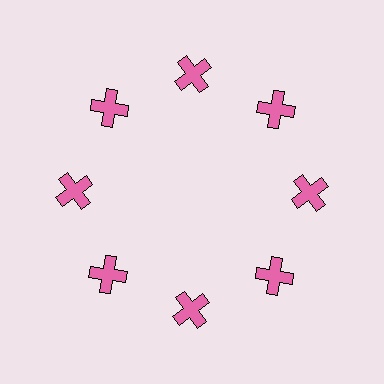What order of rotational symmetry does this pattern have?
This pattern has 8-fold rotational symmetry.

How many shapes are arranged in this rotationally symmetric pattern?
There are 8 shapes, arranged in 8 groups of 1.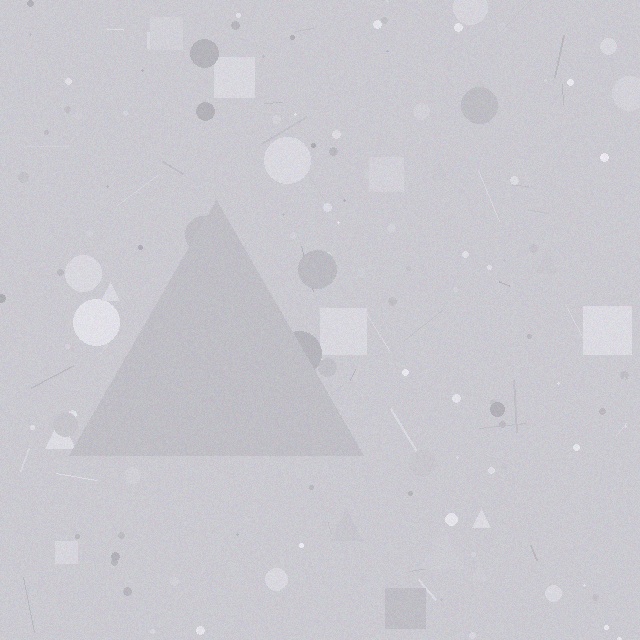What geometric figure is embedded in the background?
A triangle is embedded in the background.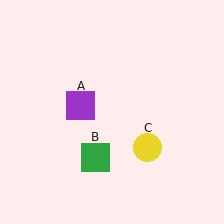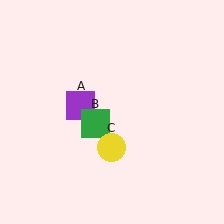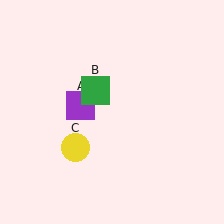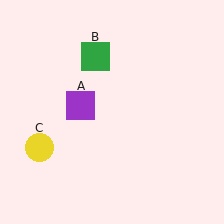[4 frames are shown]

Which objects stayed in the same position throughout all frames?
Purple square (object A) remained stationary.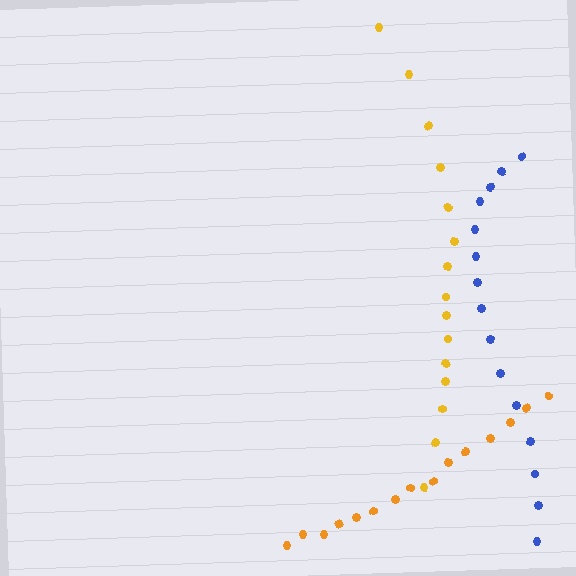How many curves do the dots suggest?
There are 3 distinct paths.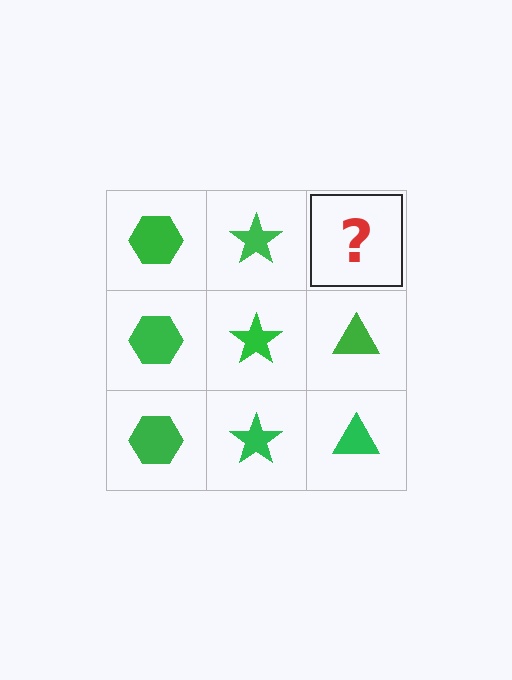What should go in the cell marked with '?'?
The missing cell should contain a green triangle.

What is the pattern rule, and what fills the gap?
The rule is that each column has a consistent shape. The gap should be filled with a green triangle.